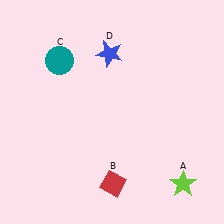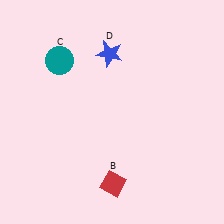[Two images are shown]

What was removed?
The lime star (A) was removed in Image 2.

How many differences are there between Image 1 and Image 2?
There is 1 difference between the two images.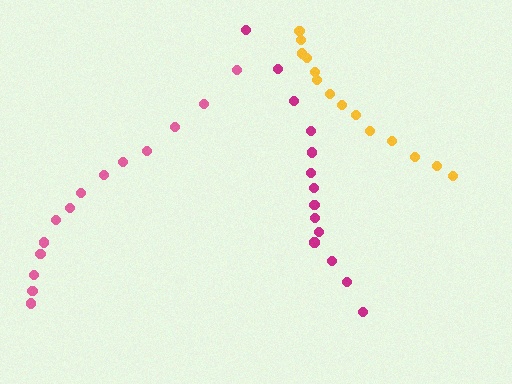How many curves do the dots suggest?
There are 3 distinct paths.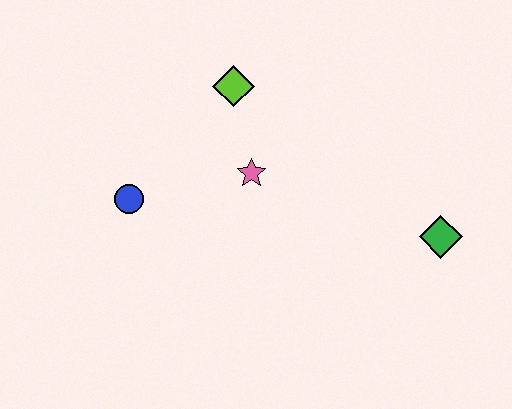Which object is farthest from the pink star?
The green diamond is farthest from the pink star.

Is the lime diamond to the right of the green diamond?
No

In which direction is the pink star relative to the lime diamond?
The pink star is below the lime diamond.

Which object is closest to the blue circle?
The pink star is closest to the blue circle.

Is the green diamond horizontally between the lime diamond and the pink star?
No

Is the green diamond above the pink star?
No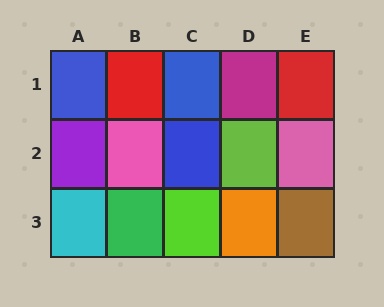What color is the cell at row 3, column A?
Cyan.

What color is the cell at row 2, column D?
Lime.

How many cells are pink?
2 cells are pink.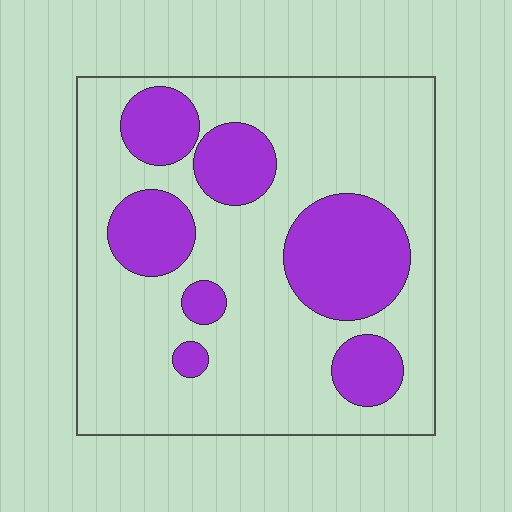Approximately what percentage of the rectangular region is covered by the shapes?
Approximately 30%.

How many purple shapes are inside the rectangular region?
7.